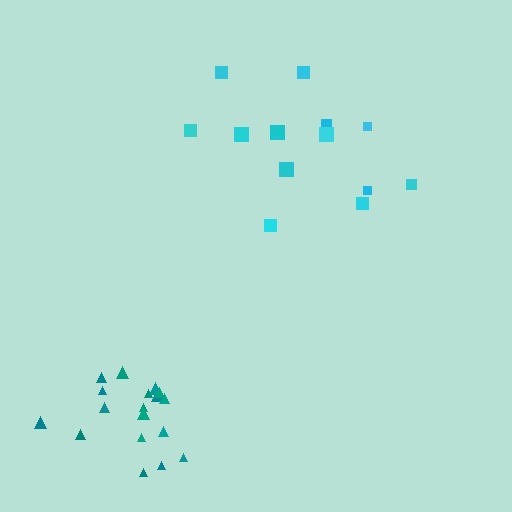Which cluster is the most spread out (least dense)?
Cyan.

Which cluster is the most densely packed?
Teal.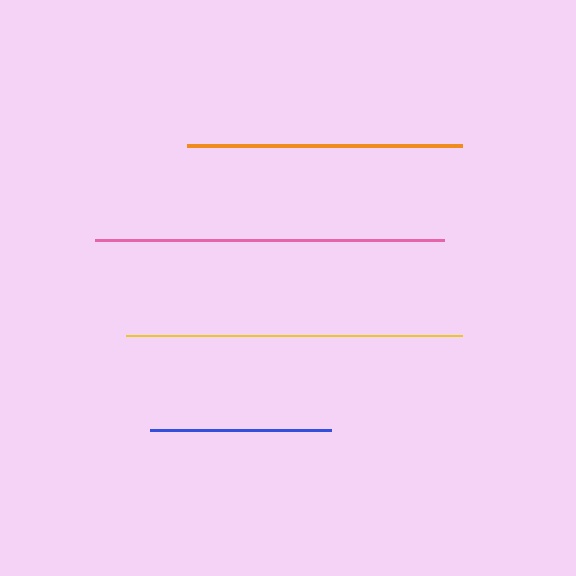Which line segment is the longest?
The pink line is the longest at approximately 349 pixels.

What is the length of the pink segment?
The pink segment is approximately 349 pixels long.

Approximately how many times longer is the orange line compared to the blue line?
The orange line is approximately 1.5 times the length of the blue line.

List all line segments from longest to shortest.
From longest to shortest: pink, yellow, orange, blue.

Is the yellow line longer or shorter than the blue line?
The yellow line is longer than the blue line.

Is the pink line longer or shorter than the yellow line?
The pink line is longer than the yellow line.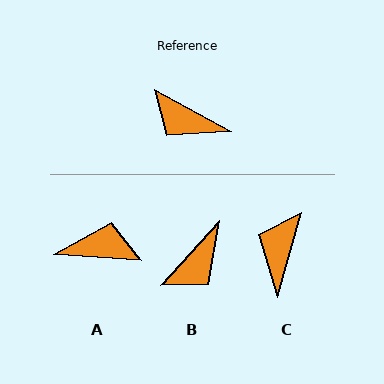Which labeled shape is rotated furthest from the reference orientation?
A, about 155 degrees away.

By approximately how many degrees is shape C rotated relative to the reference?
Approximately 77 degrees clockwise.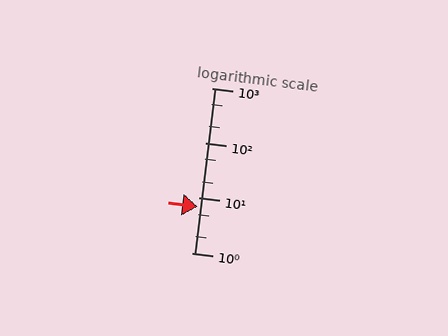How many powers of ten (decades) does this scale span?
The scale spans 3 decades, from 1 to 1000.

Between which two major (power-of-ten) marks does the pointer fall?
The pointer is between 1 and 10.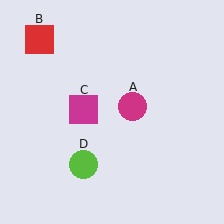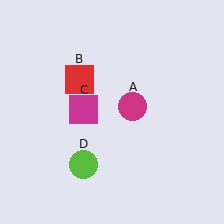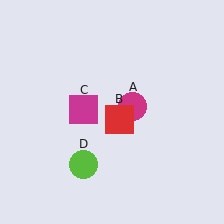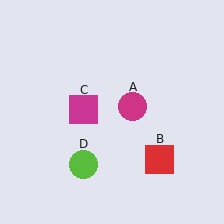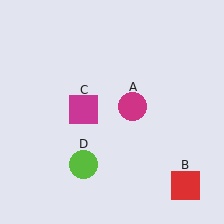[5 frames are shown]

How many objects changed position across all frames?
1 object changed position: red square (object B).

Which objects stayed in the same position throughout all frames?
Magenta circle (object A) and magenta square (object C) and lime circle (object D) remained stationary.